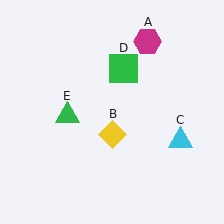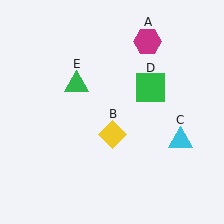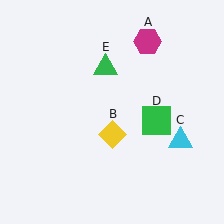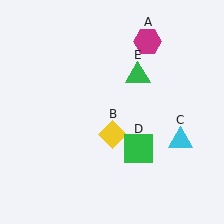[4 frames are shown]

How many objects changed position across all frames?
2 objects changed position: green square (object D), green triangle (object E).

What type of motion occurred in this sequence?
The green square (object D), green triangle (object E) rotated clockwise around the center of the scene.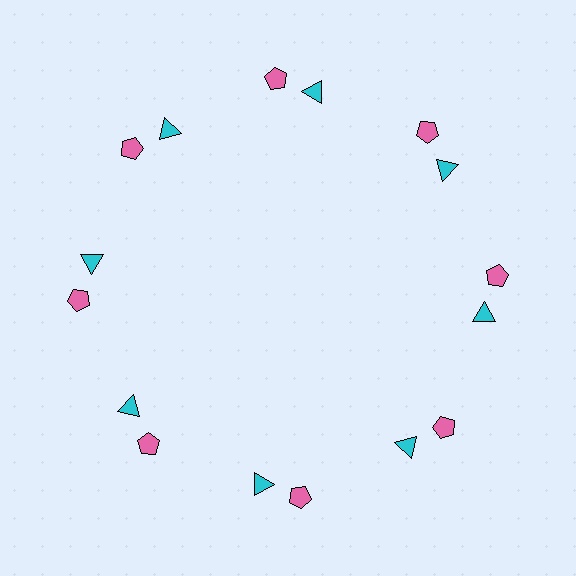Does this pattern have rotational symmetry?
Yes, this pattern has 8-fold rotational symmetry. It looks the same after rotating 45 degrees around the center.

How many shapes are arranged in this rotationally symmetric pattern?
There are 16 shapes, arranged in 8 groups of 2.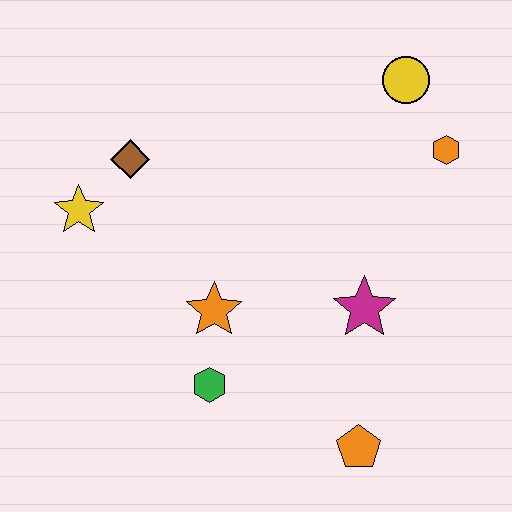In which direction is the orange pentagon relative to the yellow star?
The orange pentagon is to the right of the yellow star.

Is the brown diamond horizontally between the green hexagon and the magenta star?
No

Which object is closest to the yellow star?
The brown diamond is closest to the yellow star.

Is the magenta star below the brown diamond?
Yes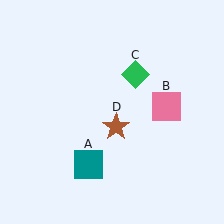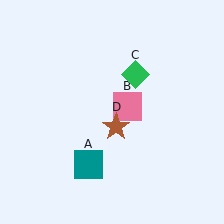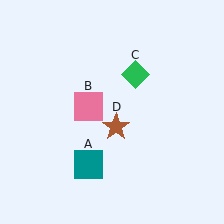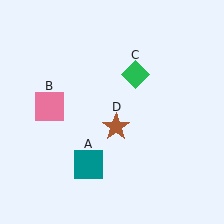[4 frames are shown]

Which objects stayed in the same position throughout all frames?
Teal square (object A) and green diamond (object C) and brown star (object D) remained stationary.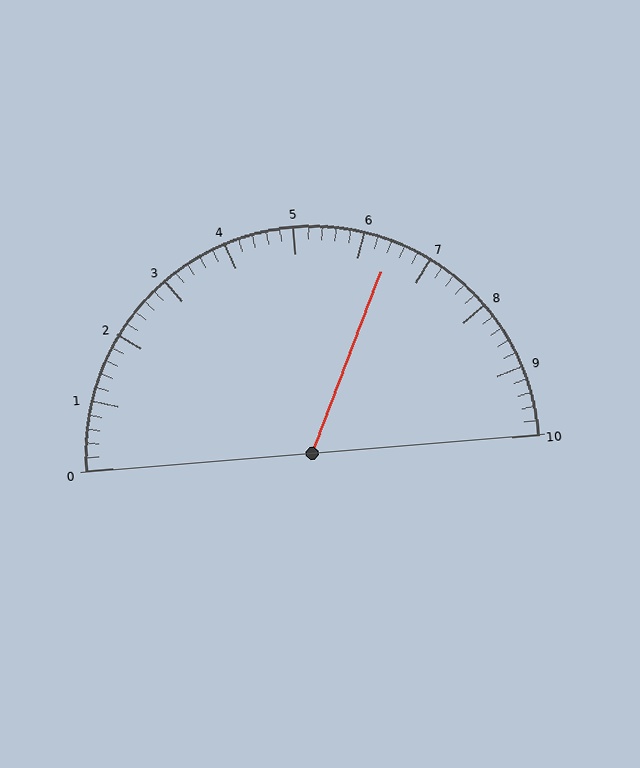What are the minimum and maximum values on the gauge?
The gauge ranges from 0 to 10.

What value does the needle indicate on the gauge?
The needle indicates approximately 6.4.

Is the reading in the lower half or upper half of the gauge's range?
The reading is in the upper half of the range (0 to 10).